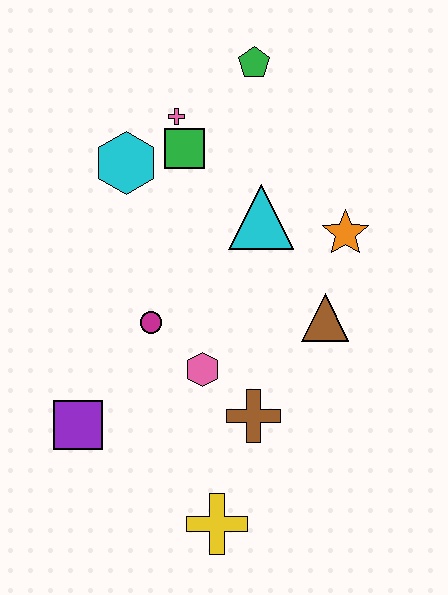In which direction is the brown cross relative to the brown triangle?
The brown cross is below the brown triangle.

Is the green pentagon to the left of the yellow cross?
No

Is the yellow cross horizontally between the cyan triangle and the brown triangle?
No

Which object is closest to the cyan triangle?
The orange star is closest to the cyan triangle.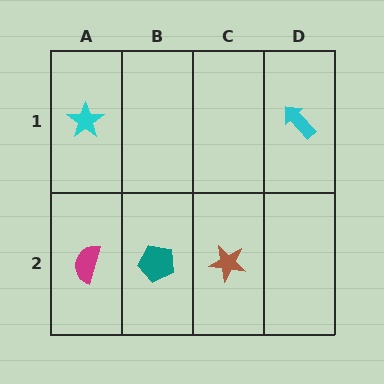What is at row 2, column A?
A magenta semicircle.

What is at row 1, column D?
A cyan arrow.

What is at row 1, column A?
A cyan star.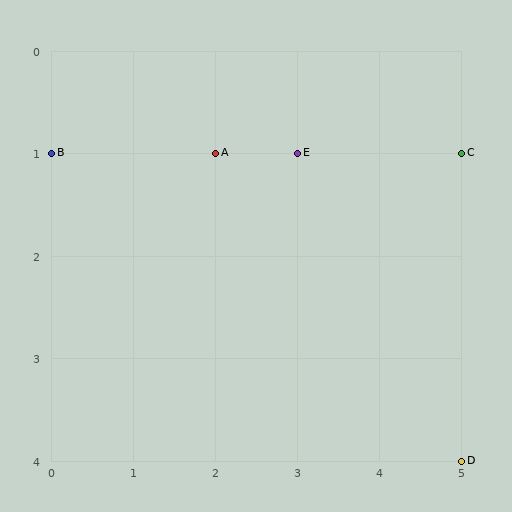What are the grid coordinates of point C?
Point C is at grid coordinates (5, 1).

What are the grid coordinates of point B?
Point B is at grid coordinates (0, 1).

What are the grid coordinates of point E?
Point E is at grid coordinates (3, 1).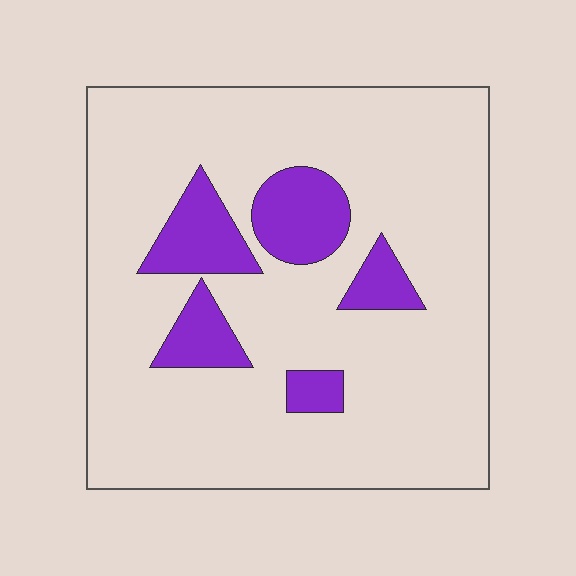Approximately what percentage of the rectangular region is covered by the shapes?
Approximately 15%.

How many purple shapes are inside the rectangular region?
5.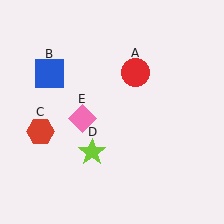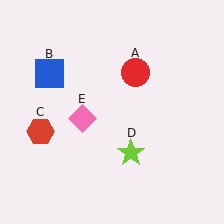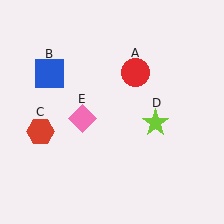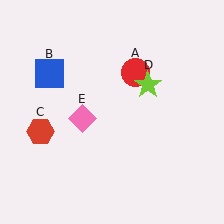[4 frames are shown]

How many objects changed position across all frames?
1 object changed position: lime star (object D).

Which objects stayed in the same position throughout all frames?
Red circle (object A) and blue square (object B) and red hexagon (object C) and pink diamond (object E) remained stationary.